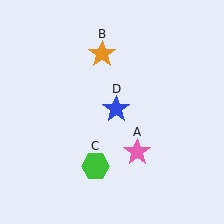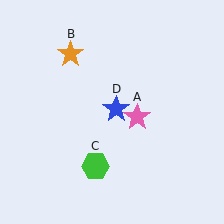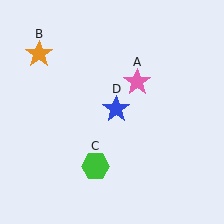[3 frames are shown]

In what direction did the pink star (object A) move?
The pink star (object A) moved up.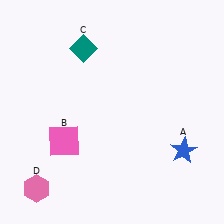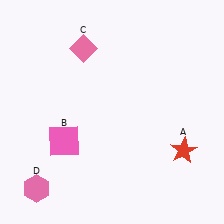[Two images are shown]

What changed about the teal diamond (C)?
In Image 1, C is teal. In Image 2, it changed to pink.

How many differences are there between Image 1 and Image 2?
There are 2 differences between the two images.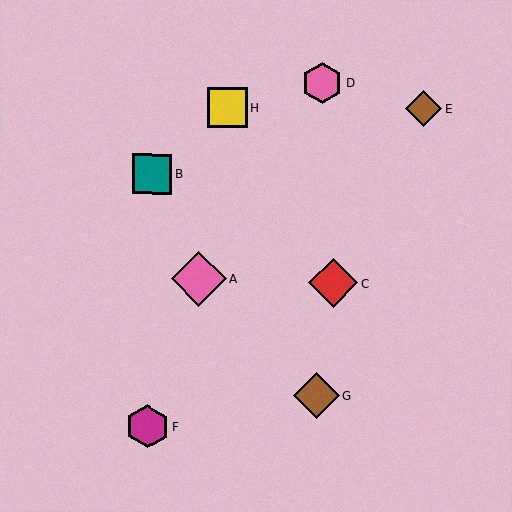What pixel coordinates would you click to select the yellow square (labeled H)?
Click at (227, 108) to select the yellow square H.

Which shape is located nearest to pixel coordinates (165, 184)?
The teal square (labeled B) at (152, 174) is nearest to that location.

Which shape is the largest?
The pink diamond (labeled A) is the largest.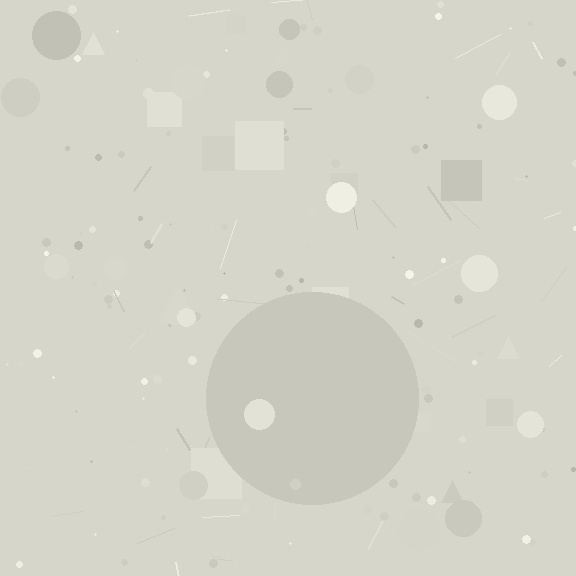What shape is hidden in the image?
A circle is hidden in the image.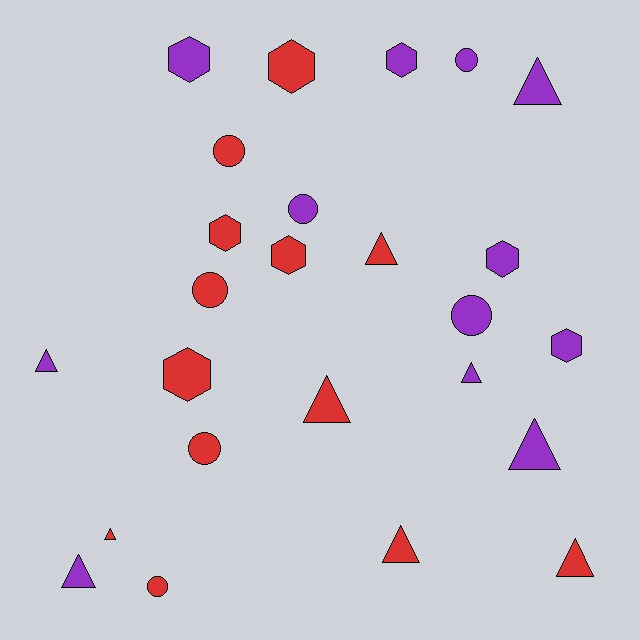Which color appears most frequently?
Red, with 13 objects.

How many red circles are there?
There are 4 red circles.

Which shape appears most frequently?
Triangle, with 10 objects.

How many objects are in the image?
There are 25 objects.